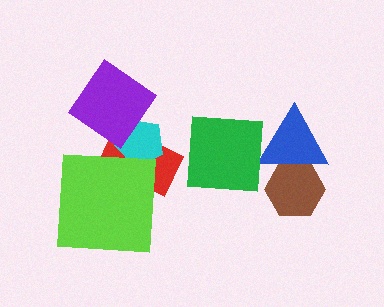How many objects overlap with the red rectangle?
3 objects overlap with the red rectangle.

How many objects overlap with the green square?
0 objects overlap with the green square.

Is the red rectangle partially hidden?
Yes, it is partially covered by another shape.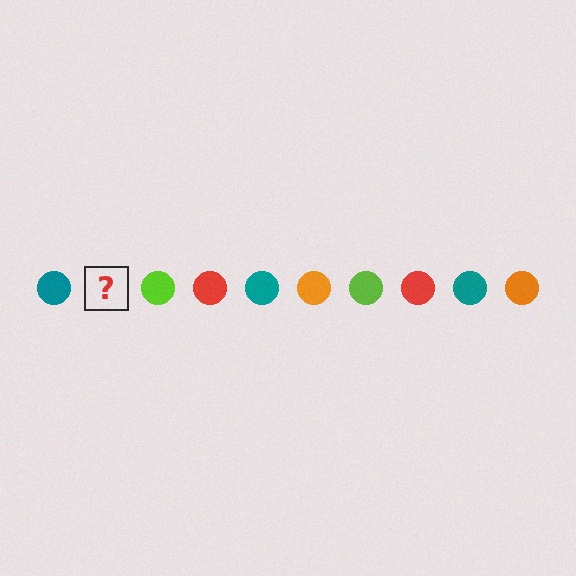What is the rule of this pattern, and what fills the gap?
The rule is that the pattern cycles through teal, orange, lime, red circles. The gap should be filled with an orange circle.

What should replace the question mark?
The question mark should be replaced with an orange circle.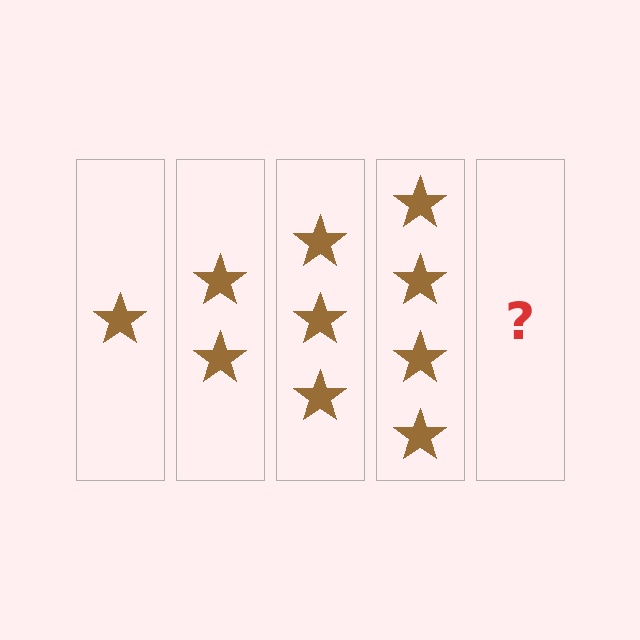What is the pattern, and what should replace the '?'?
The pattern is that each step adds one more star. The '?' should be 5 stars.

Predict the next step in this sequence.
The next step is 5 stars.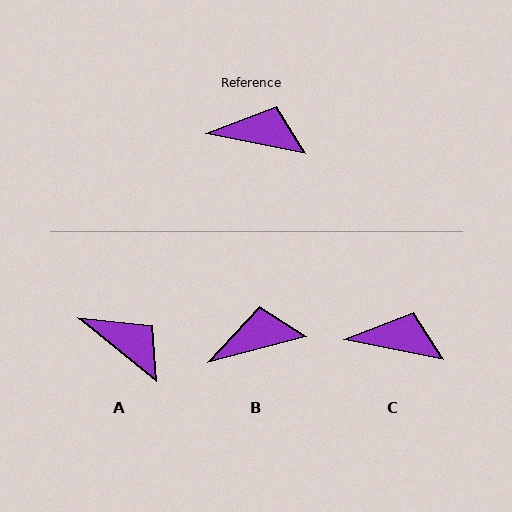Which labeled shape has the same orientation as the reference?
C.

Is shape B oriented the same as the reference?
No, it is off by about 26 degrees.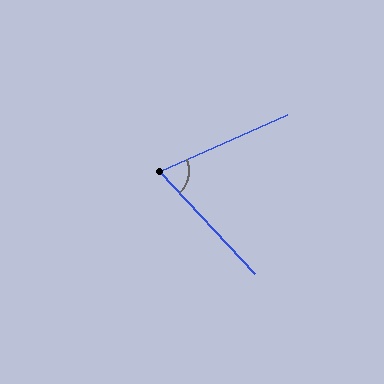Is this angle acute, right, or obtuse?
It is acute.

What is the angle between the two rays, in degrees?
Approximately 71 degrees.